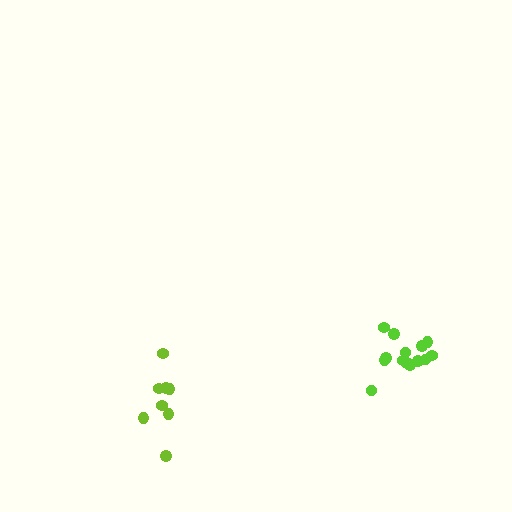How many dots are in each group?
Group 1: 8 dots, Group 2: 14 dots (22 total).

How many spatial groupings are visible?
There are 2 spatial groupings.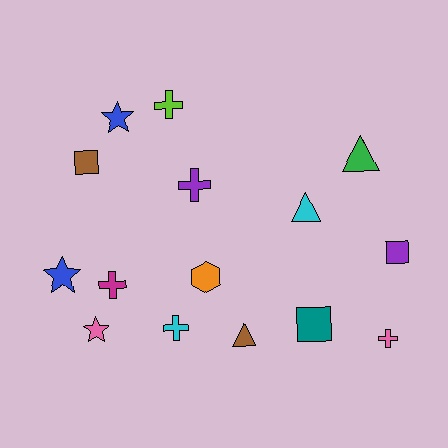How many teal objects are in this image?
There is 1 teal object.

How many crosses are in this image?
There are 5 crosses.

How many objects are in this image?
There are 15 objects.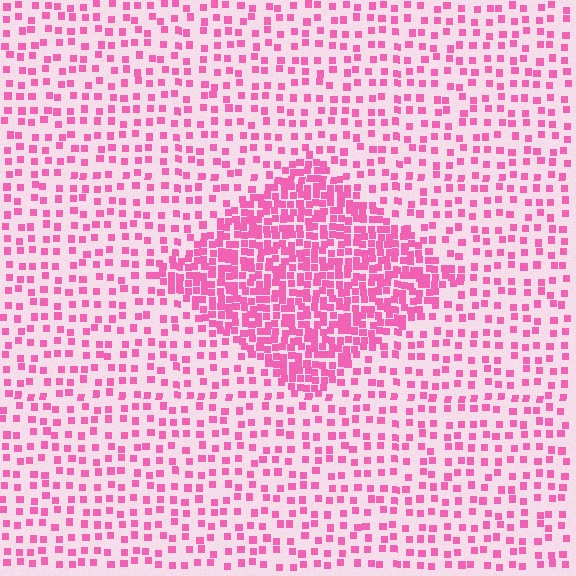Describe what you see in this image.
The image contains small pink elements arranged at two different densities. A diamond-shaped region is visible where the elements are more densely packed than the surrounding area.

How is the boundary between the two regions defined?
The boundary is defined by a change in element density (approximately 2.6x ratio). All elements are the same color, size, and shape.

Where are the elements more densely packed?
The elements are more densely packed inside the diamond boundary.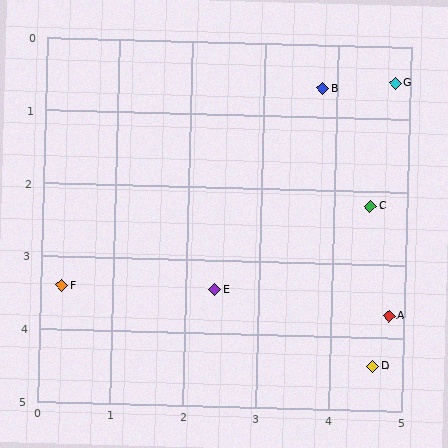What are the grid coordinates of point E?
Point E is at approximately (2.4, 3.4).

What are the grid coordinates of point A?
Point A is at approximately (4.8, 3.7).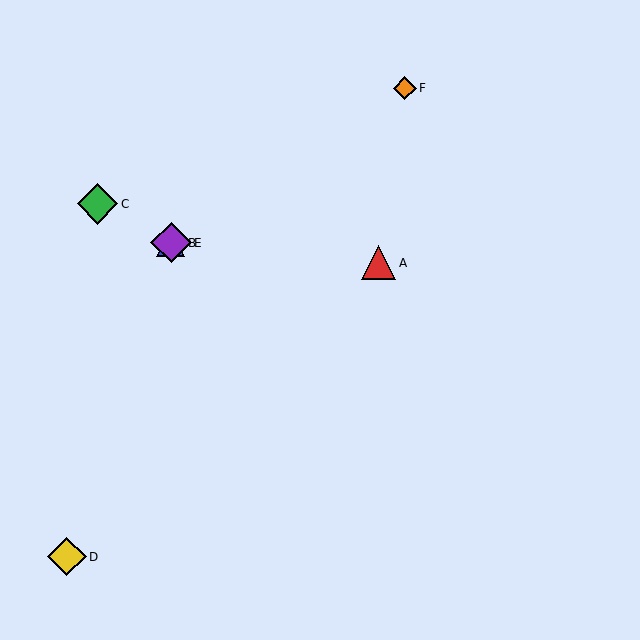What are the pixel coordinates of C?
Object C is at (98, 204).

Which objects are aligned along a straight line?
Objects B, C, E are aligned along a straight line.